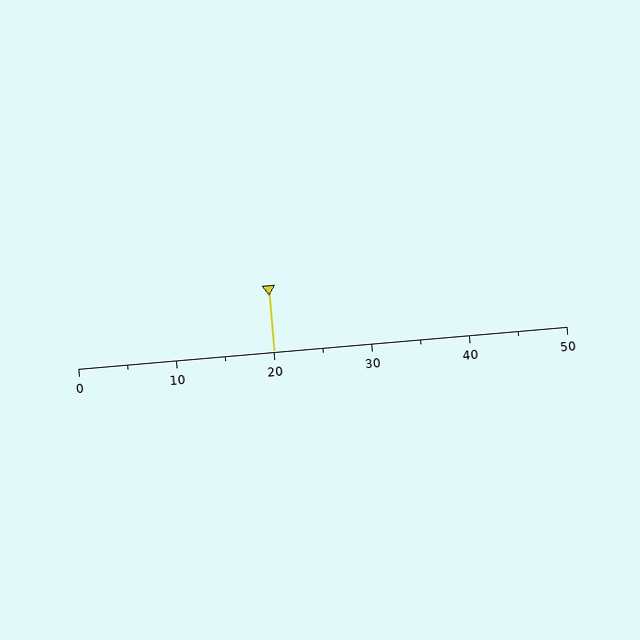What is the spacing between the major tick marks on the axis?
The major ticks are spaced 10 apart.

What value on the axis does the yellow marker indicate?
The marker indicates approximately 20.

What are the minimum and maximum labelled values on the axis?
The axis runs from 0 to 50.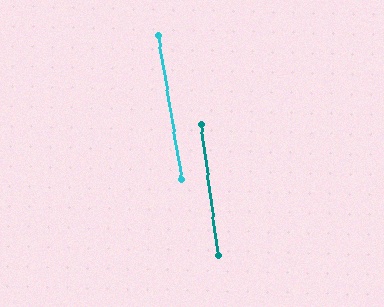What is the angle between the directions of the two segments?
Approximately 2 degrees.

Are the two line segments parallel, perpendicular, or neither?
Parallel — their directions differ by only 1.7°.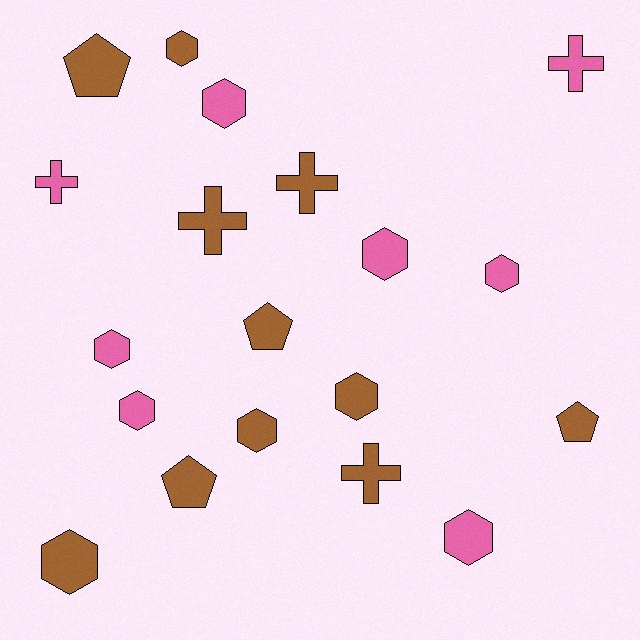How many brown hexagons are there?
There are 4 brown hexagons.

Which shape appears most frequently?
Hexagon, with 10 objects.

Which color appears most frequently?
Brown, with 11 objects.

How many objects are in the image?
There are 19 objects.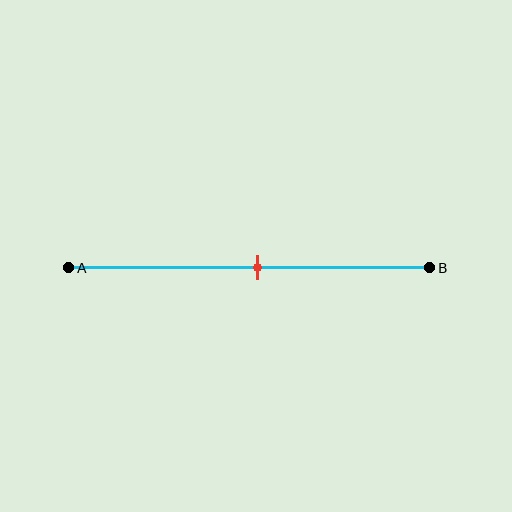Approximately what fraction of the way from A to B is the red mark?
The red mark is approximately 55% of the way from A to B.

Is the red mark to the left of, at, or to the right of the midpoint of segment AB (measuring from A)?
The red mark is approximately at the midpoint of segment AB.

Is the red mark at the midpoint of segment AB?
Yes, the mark is approximately at the midpoint.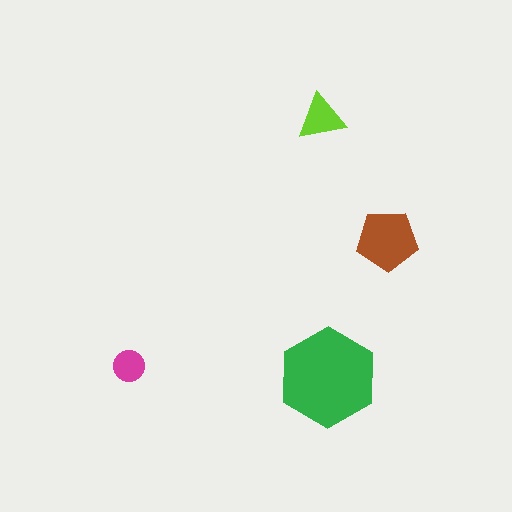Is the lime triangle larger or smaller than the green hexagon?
Smaller.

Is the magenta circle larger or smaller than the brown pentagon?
Smaller.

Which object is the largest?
The green hexagon.